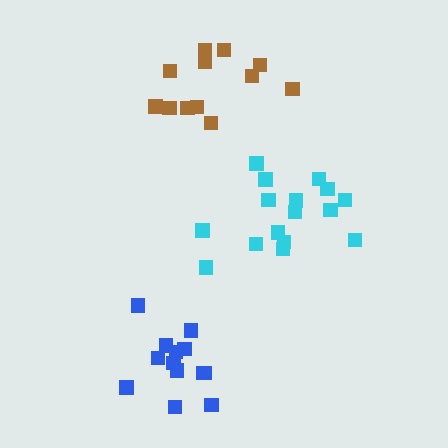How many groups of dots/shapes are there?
There are 3 groups.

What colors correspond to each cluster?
The clusters are colored: cyan, brown, blue.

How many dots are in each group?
Group 1: 16 dots, Group 2: 12 dots, Group 3: 13 dots (41 total).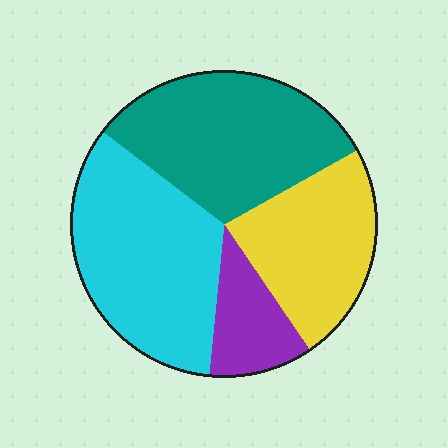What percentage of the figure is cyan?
Cyan takes up about one third (1/3) of the figure.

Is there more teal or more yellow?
Teal.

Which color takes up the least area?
Purple, at roughly 10%.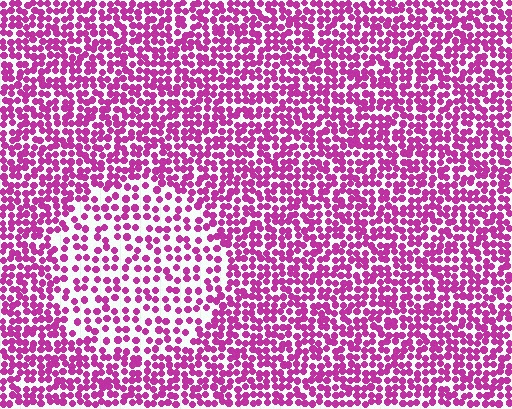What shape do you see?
I see a circle.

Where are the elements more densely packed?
The elements are more densely packed outside the circle boundary.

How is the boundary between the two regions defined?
The boundary is defined by a change in element density (approximately 1.8x ratio). All elements are the same color, size, and shape.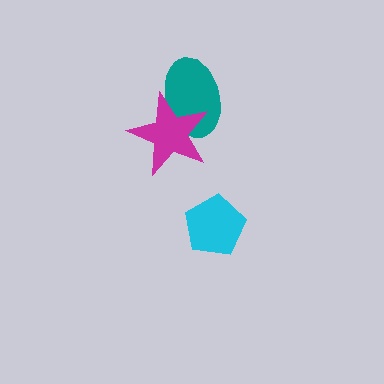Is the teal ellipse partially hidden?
Yes, it is partially covered by another shape.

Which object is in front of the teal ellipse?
The magenta star is in front of the teal ellipse.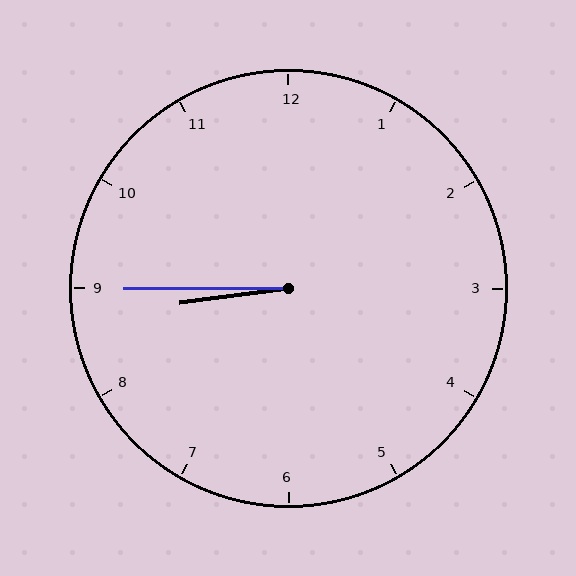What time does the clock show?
8:45.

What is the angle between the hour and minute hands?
Approximately 8 degrees.